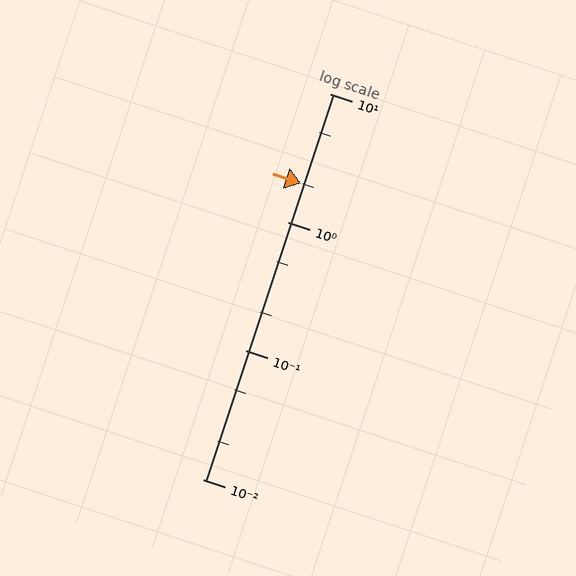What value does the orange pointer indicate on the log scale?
The pointer indicates approximately 2.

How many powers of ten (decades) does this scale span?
The scale spans 3 decades, from 0.01 to 10.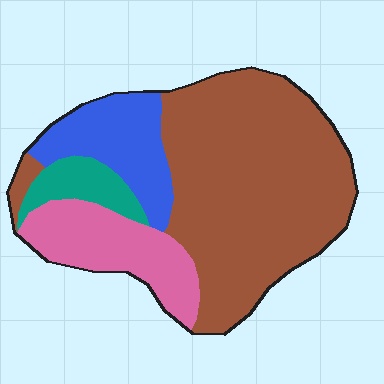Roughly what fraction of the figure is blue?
Blue takes up less than a quarter of the figure.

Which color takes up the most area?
Brown, at roughly 60%.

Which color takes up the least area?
Teal, at roughly 5%.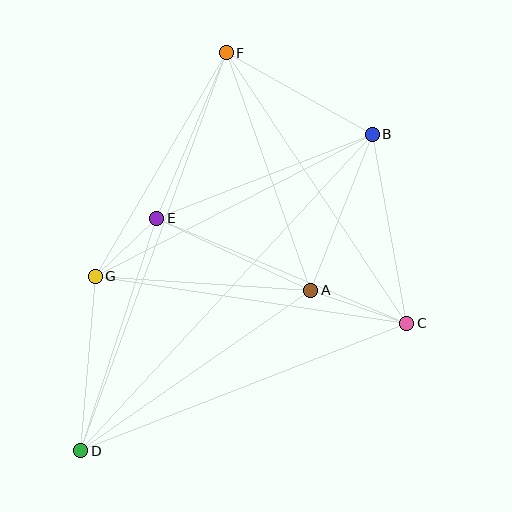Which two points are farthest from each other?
Points B and D are farthest from each other.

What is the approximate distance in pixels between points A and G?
The distance between A and G is approximately 216 pixels.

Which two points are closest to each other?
Points E and G are closest to each other.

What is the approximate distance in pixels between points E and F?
The distance between E and F is approximately 179 pixels.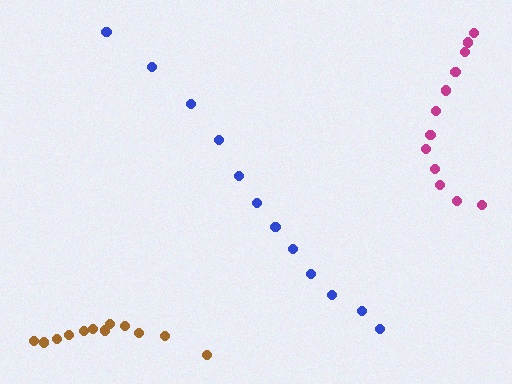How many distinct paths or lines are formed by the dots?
There are 3 distinct paths.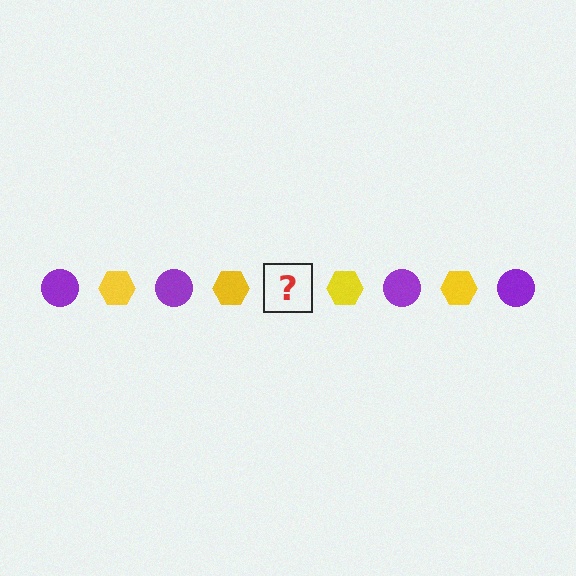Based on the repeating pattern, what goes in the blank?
The blank should be a purple circle.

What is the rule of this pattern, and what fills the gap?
The rule is that the pattern alternates between purple circle and yellow hexagon. The gap should be filled with a purple circle.